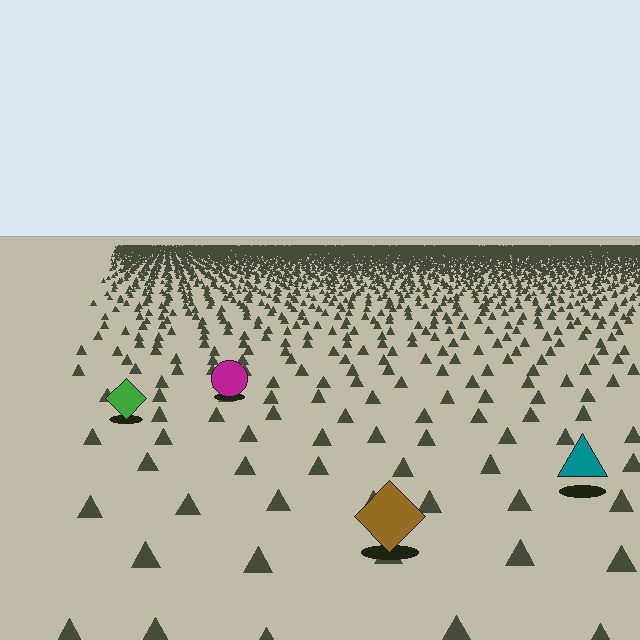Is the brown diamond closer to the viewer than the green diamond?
Yes. The brown diamond is closer — you can tell from the texture gradient: the ground texture is coarser near it.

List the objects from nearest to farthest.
From nearest to farthest: the brown diamond, the teal triangle, the green diamond, the magenta circle.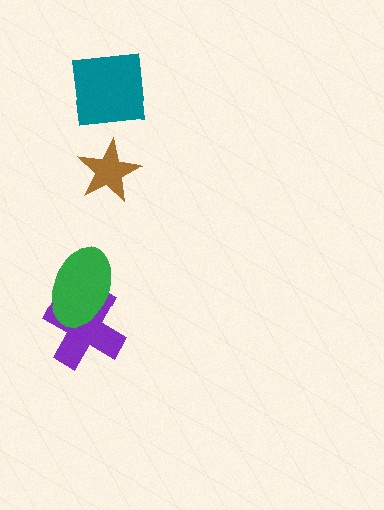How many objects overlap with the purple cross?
1 object overlaps with the purple cross.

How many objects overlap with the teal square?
0 objects overlap with the teal square.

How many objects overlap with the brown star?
0 objects overlap with the brown star.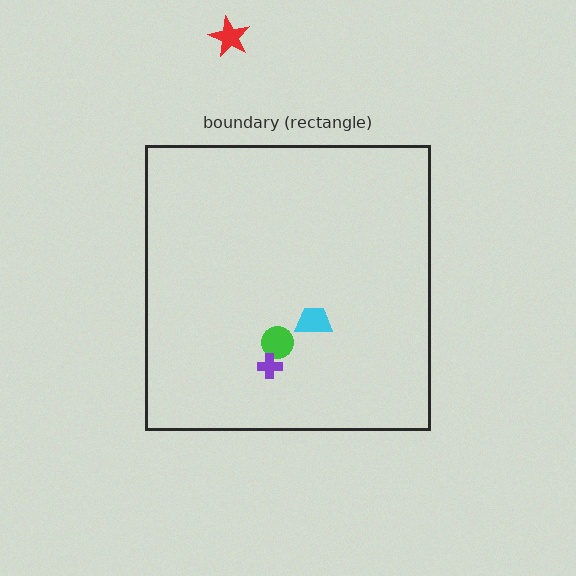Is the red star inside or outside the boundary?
Outside.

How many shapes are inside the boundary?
3 inside, 1 outside.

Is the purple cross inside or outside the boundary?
Inside.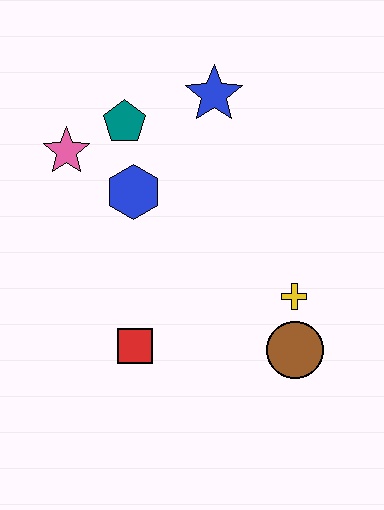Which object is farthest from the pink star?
The brown circle is farthest from the pink star.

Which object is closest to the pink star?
The teal pentagon is closest to the pink star.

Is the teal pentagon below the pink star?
No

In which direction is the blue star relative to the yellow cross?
The blue star is above the yellow cross.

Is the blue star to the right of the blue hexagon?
Yes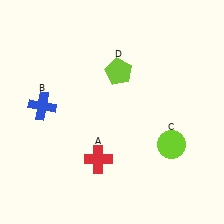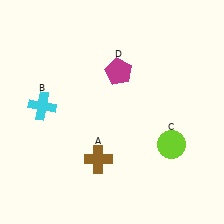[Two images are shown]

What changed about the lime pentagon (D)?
In Image 1, D is lime. In Image 2, it changed to magenta.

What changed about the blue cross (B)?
In Image 1, B is blue. In Image 2, it changed to cyan.